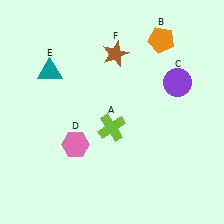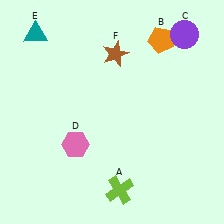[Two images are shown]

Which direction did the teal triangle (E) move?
The teal triangle (E) moved up.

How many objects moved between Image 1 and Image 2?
3 objects moved between the two images.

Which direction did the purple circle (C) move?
The purple circle (C) moved up.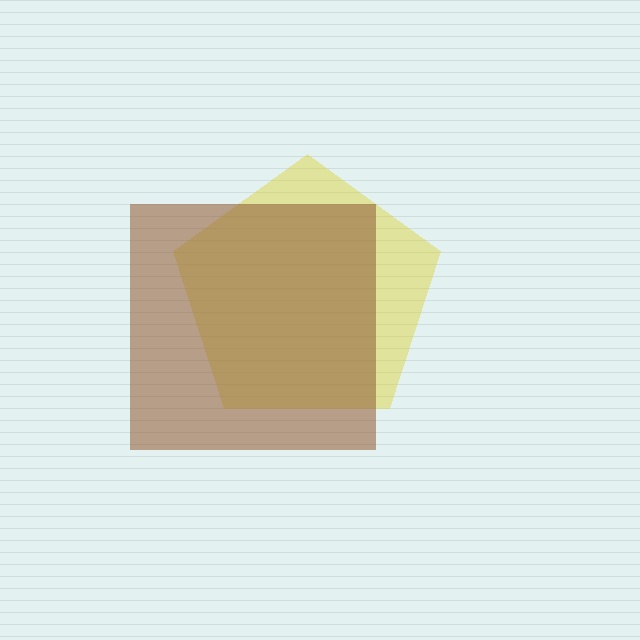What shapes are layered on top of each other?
The layered shapes are: a yellow pentagon, a brown square.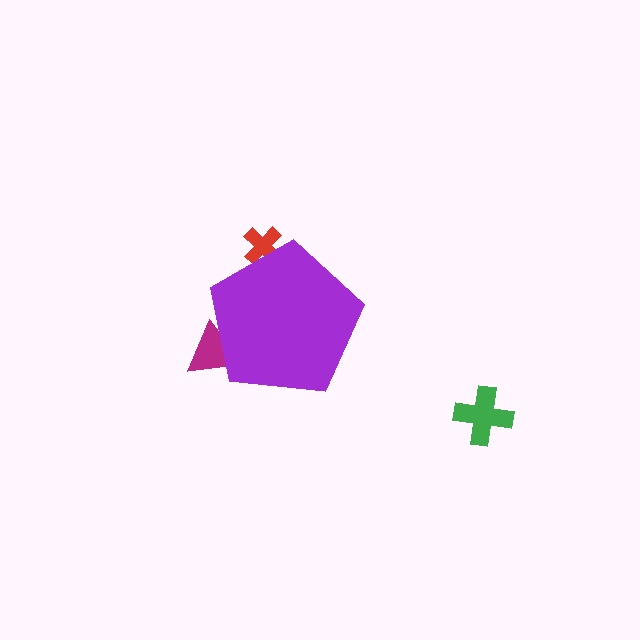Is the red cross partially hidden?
Yes, the red cross is partially hidden behind the purple pentagon.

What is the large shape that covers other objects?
A purple pentagon.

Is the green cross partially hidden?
No, the green cross is fully visible.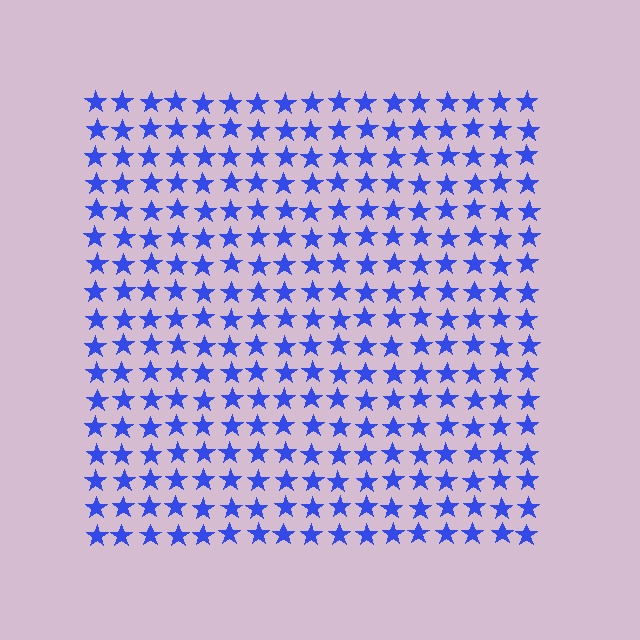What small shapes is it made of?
It is made of small stars.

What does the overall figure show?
The overall figure shows a square.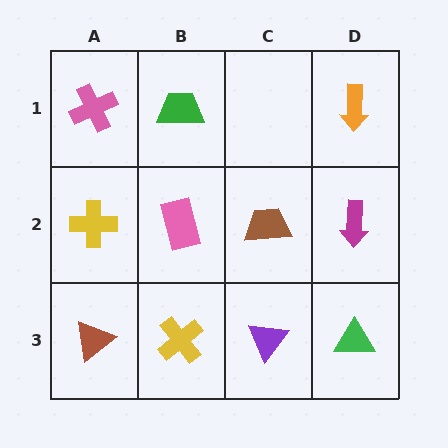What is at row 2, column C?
A brown trapezoid.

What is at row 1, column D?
An orange arrow.